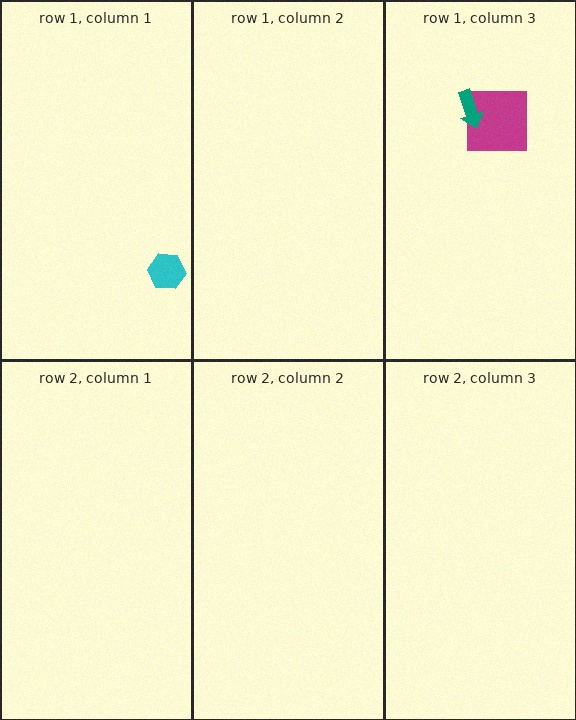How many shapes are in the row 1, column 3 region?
2.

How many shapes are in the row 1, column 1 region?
1.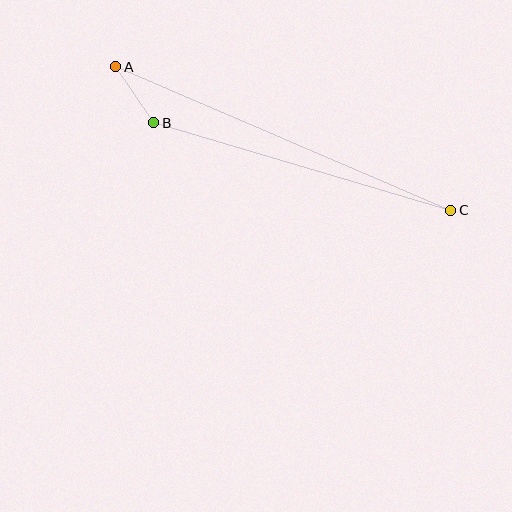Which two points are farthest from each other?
Points A and C are farthest from each other.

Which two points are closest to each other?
Points A and B are closest to each other.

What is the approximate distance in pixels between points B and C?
The distance between B and C is approximately 310 pixels.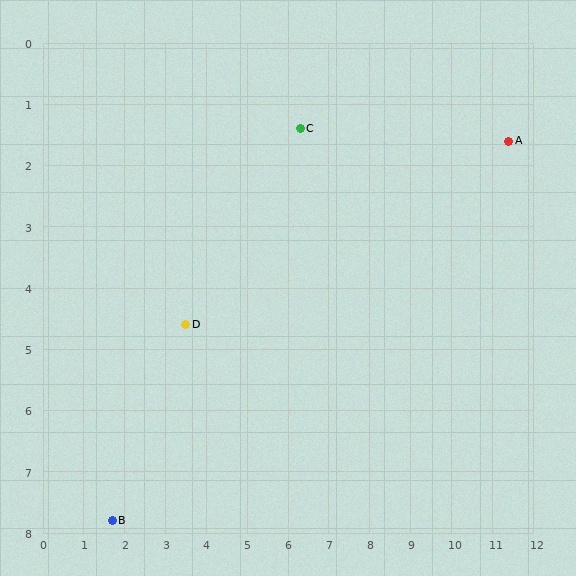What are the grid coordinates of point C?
Point C is at approximately (6.3, 1.4).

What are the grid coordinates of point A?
Point A is at approximately (11.4, 1.6).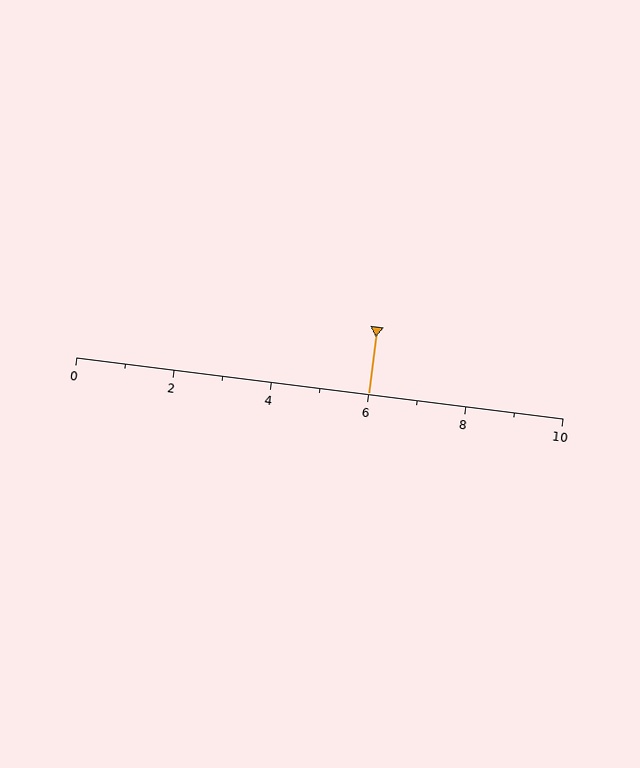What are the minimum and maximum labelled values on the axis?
The axis runs from 0 to 10.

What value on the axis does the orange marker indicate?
The marker indicates approximately 6.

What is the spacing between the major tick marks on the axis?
The major ticks are spaced 2 apart.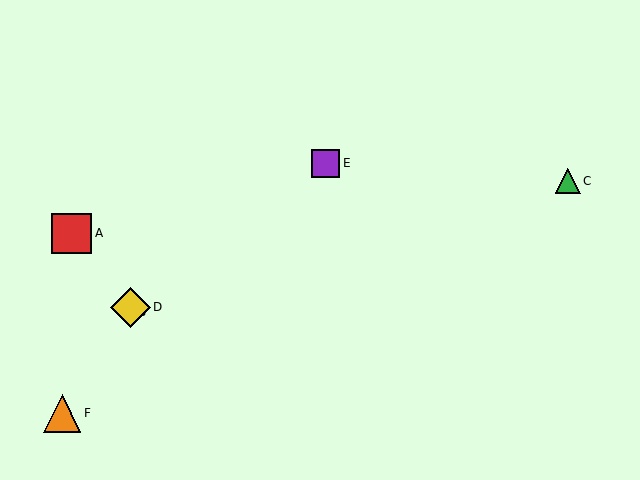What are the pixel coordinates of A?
Object A is at (72, 233).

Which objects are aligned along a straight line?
Objects B, D, E are aligned along a straight line.